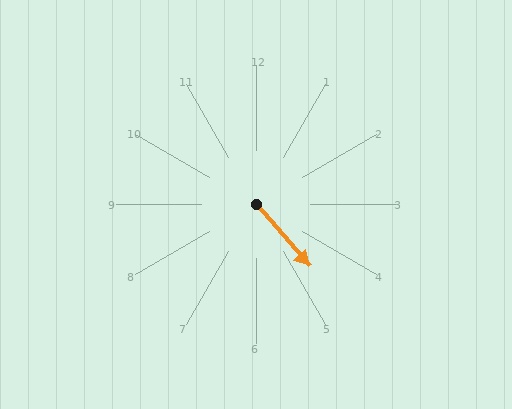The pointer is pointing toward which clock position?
Roughly 5 o'clock.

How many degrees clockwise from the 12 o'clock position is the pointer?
Approximately 139 degrees.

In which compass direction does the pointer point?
Southeast.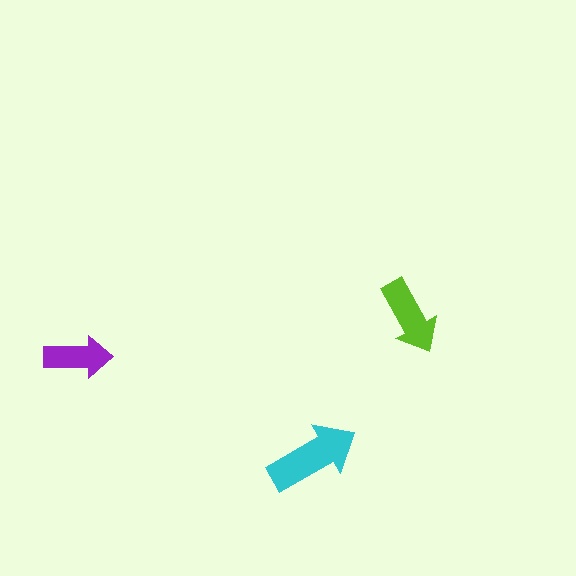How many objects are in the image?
There are 3 objects in the image.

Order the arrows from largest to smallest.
the cyan one, the lime one, the purple one.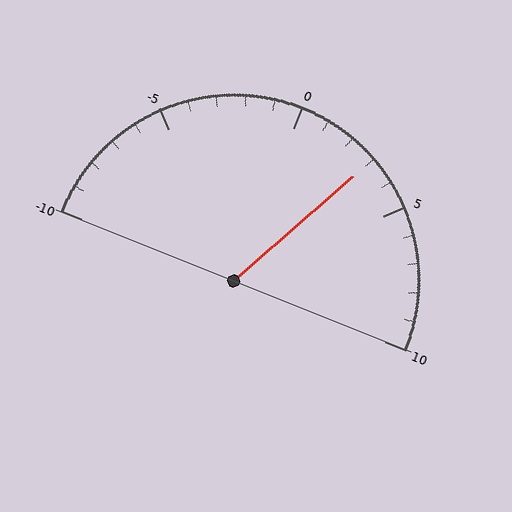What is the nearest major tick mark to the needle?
The nearest major tick mark is 5.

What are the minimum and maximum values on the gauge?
The gauge ranges from -10 to 10.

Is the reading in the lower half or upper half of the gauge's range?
The reading is in the upper half of the range (-10 to 10).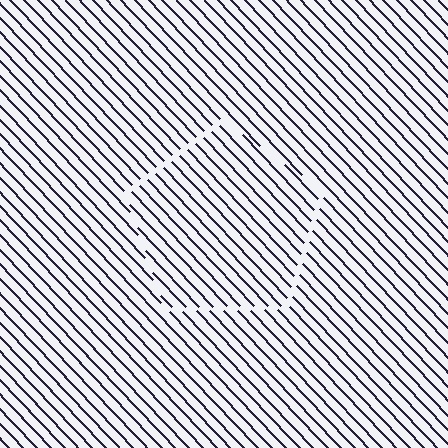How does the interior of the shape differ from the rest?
The interior of the shape contains the same grating, shifted by half a period — the contour is defined by the phase discontinuity where line-ends from the inner and outer gratings abut.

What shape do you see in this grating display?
An illusory pentagon. The interior of the shape contains the same grating, shifted by half a period — the contour is defined by the phase discontinuity where line-ends from the inner and outer gratings abut.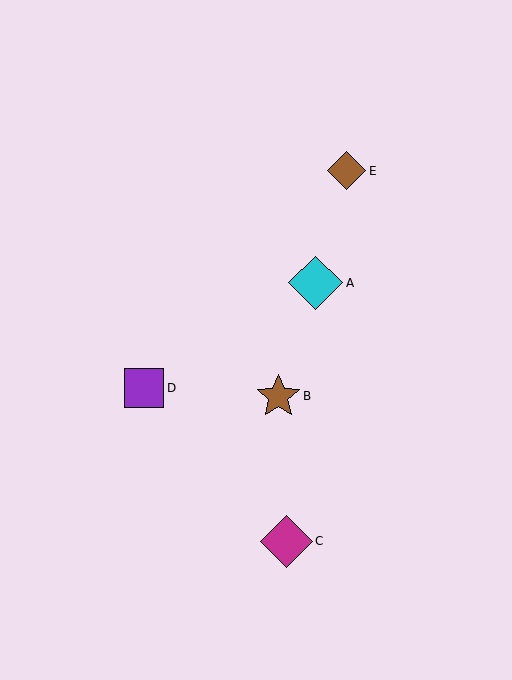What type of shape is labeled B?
Shape B is a brown star.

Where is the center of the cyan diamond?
The center of the cyan diamond is at (316, 283).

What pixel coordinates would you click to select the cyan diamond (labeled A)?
Click at (316, 283) to select the cyan diamond A.